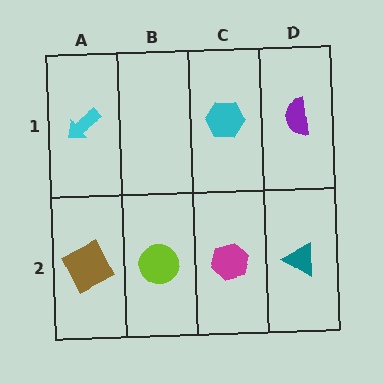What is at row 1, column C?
A cyan hexagon.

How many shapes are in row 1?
3 shapes.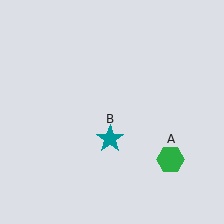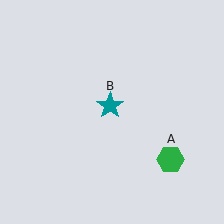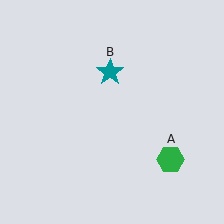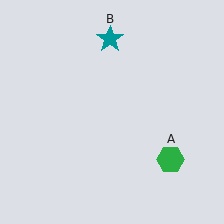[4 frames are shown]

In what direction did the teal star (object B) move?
The teal star (object B) moved up.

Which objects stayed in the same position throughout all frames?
Green hexagon (object A) remained stationary.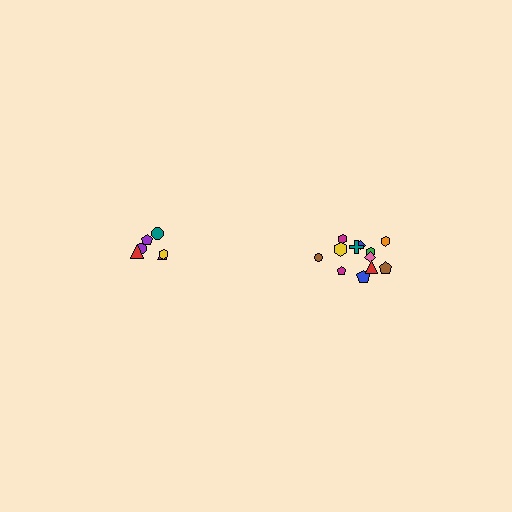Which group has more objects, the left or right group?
The right group.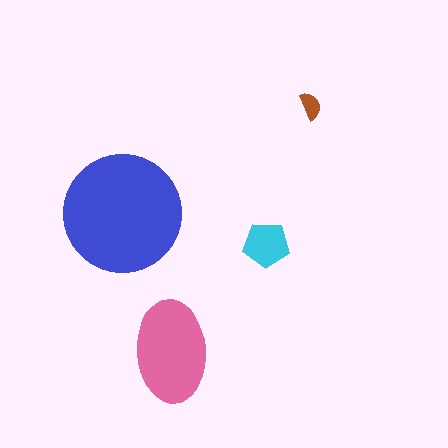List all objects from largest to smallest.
The blue circle, the pink ellipse, the cyan pentagon, the brown semicircle.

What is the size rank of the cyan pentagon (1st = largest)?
3rd.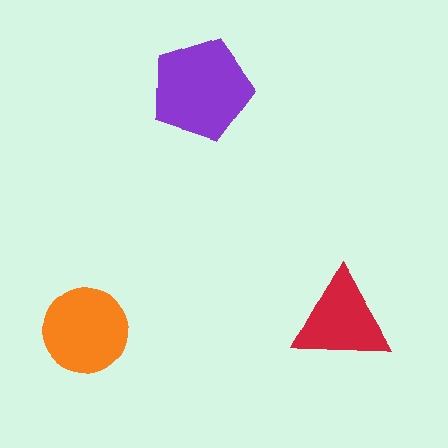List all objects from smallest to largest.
The red triangle, the orange circle, the purple pentagon.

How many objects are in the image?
There are 3 objects in the image.